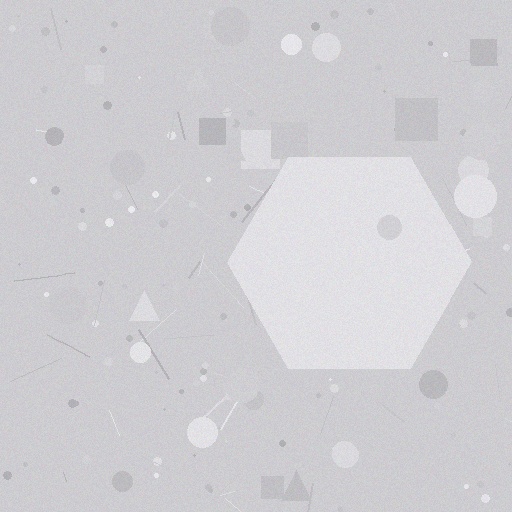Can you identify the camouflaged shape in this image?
The camouflaged shape is a hexagon.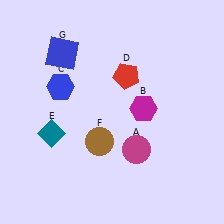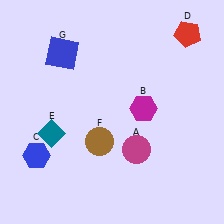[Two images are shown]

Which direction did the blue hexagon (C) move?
The blue hexagon (C) moved down.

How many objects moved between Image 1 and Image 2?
2 objects moved between the two images.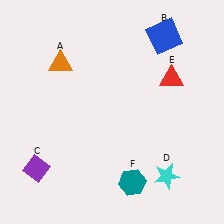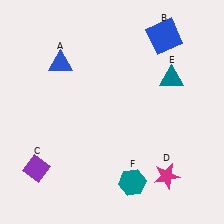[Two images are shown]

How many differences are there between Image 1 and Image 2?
There are 3 differences between the two images.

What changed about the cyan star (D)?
In Image 1, D is cyan. In Image 2, it changed to magenta.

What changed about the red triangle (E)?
In Image 1, E is red. In Image 2, it changed to teal.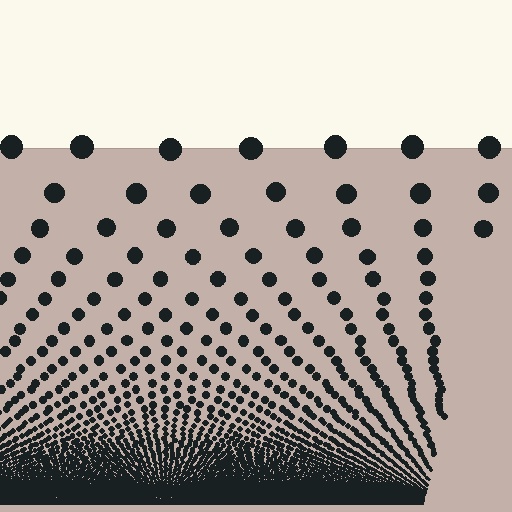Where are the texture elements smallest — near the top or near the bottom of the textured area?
Near the bottom.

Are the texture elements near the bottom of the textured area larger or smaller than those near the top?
Smaller. The gradient is inverted — elements near the bottom are smaller and denser.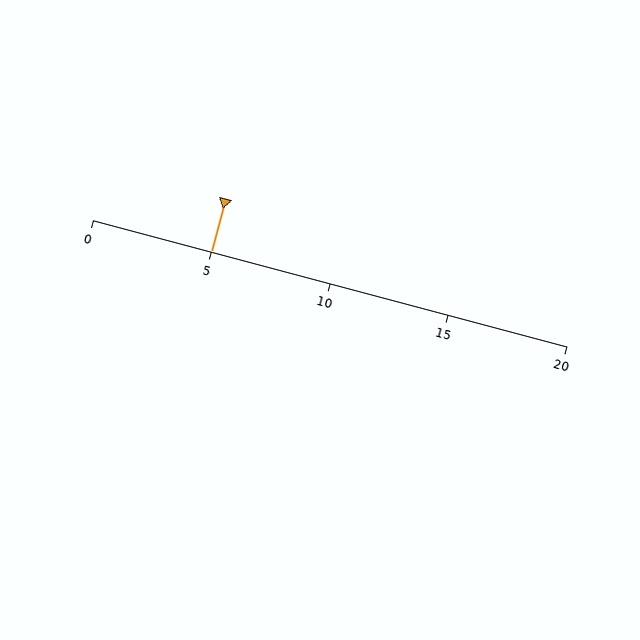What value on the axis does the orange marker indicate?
The marker indicates approximately 5.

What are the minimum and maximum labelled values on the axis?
The axis runs from 0 to 20.